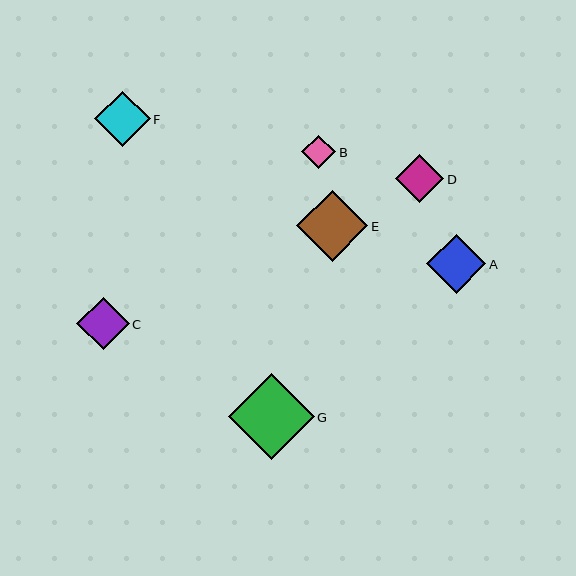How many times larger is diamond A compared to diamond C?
Diamond A is approximately 1.1 times the size of diamond C.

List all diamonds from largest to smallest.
From largest to smallest: G, E, A, F, C, D, B.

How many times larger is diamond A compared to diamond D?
Diamond A is approximately 1.2 times the size of diamond D.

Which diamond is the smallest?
Diamond B is the smallest with a size of approximately 34 pixels.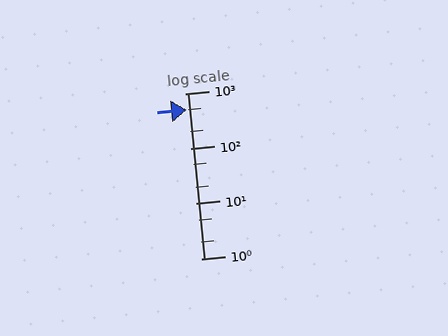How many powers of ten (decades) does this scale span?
The scale spans 3 decades, from 1 to 1000.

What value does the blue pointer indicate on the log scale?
The pointer indicates approximately 510.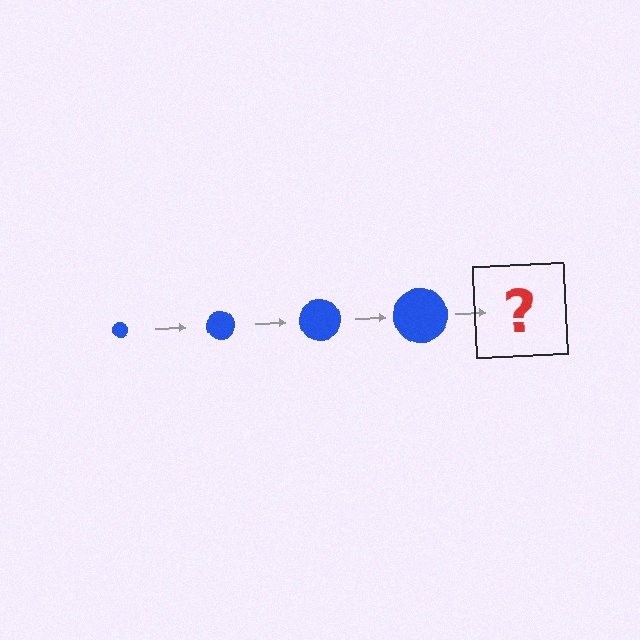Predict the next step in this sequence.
The next step is a blue circle, larger than the previous one.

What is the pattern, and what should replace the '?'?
The pattern is that the circle gets progressively larger each step. The '?' should be a blue circle, larger than the previous one.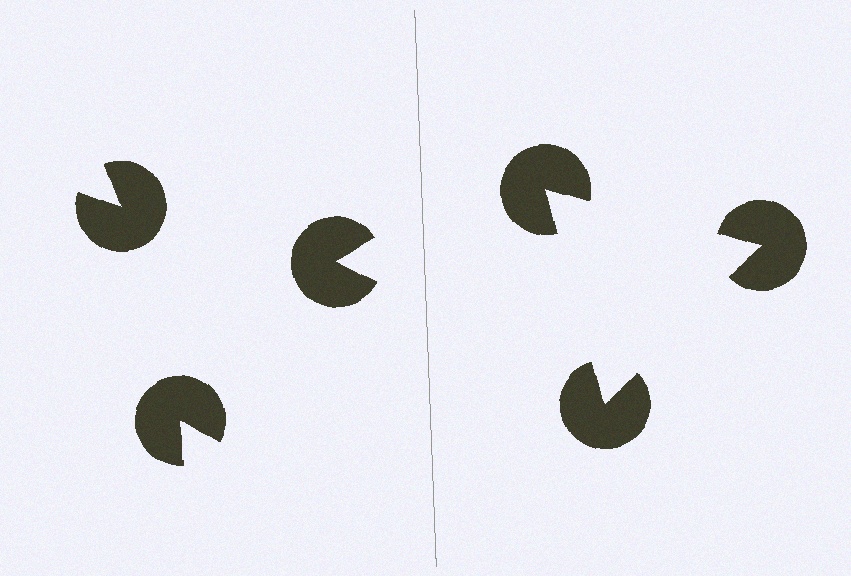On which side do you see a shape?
An illusory triangle appears on the right side. On the left side the wedge cuts are rotated, so no coherent shape forms.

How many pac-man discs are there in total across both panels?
6 — 3 on each side.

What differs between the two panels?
The pac-man discs are positioned identically on both sides; only the wedge orientations differ. On the right they align to a triangle; on the left they are misaligned.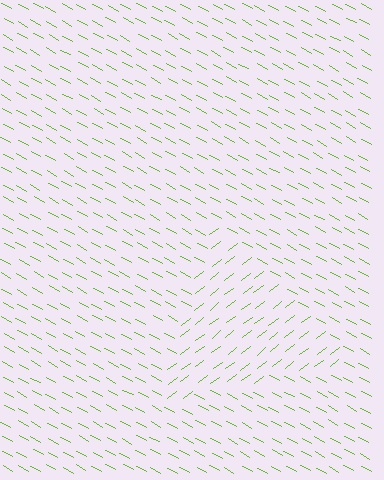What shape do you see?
I see a triangle.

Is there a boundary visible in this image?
Yes, there is a texture boundary formed by a change in line orientation.